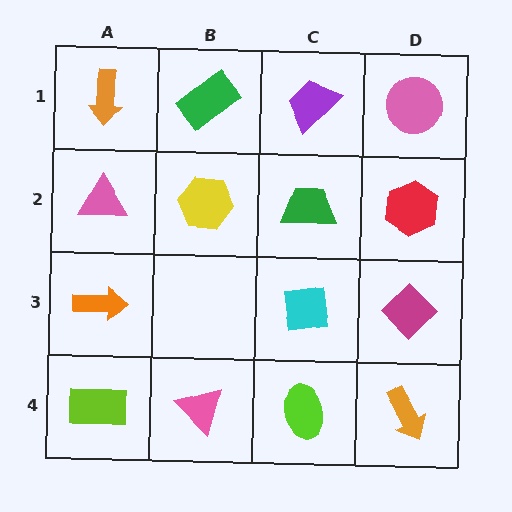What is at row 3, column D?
A magenta diamond.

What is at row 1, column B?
A green rectangle.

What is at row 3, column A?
An orange arrow.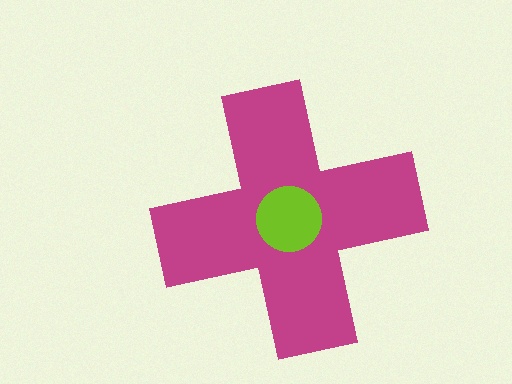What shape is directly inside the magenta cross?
The lime circle.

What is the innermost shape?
The lime circle.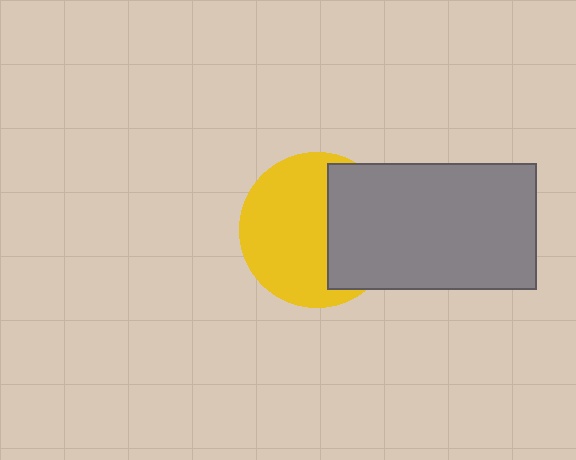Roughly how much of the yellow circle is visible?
About half of it is visible (roughly 62%).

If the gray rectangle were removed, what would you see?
You would see the complete yellow circle.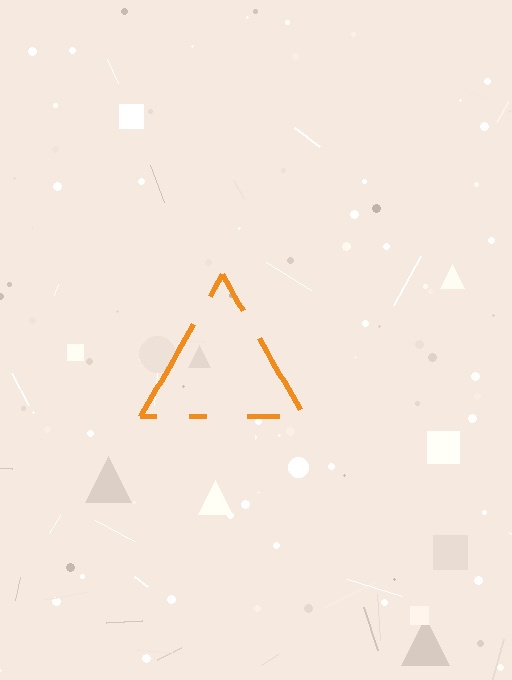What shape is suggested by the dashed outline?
The dashed outline suggests a triangle.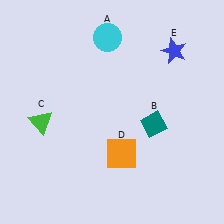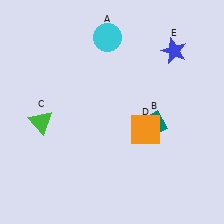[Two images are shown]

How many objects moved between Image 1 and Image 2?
1 object moved between the two images.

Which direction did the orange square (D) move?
The orange square (D) moved right.